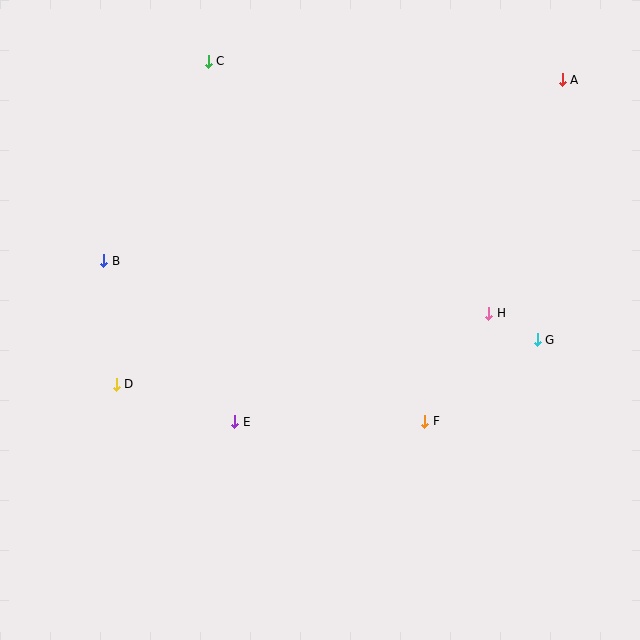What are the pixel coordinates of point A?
Point A is at (562, 80).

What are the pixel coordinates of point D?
Point D is at (116, 384).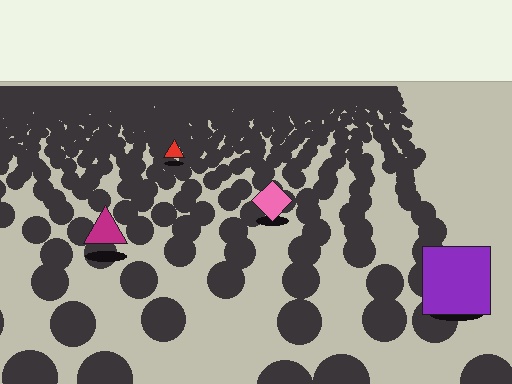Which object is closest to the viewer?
The purple square is closest. The texture marks near it are larger and more spread out.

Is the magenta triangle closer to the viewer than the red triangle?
Yes. The magenta triangle is closer — you can tell from the texture gradient: the ground texture is coarser near it.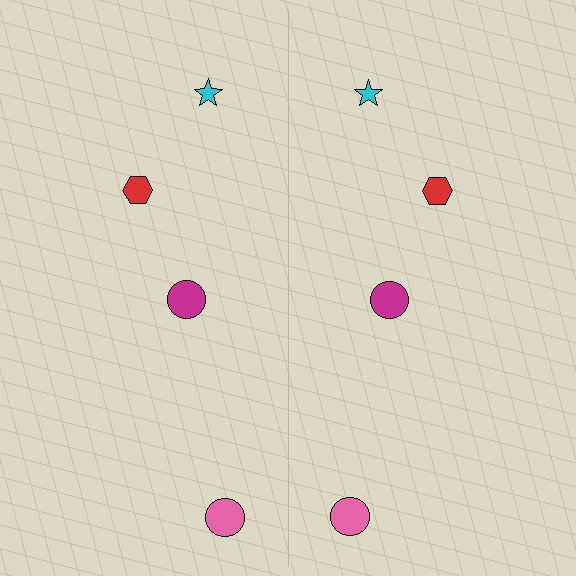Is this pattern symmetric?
Yes, this pattern has bilateral (reflection) symmetry.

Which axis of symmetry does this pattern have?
The pattern has a vertical axis of symmetry running through the center of the image.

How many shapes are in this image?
There are 8 shapes in this image.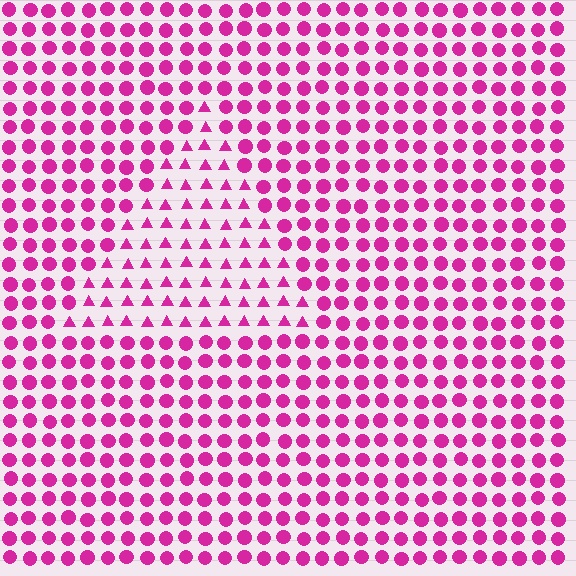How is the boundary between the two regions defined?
The boundary is defined by a change in element shape: triangles inside vs. circles outside. All elements share the same color and spacing.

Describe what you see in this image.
The image is filled with small magenta elements arranged in a uniform grid. A triangle-shaped region contains triangles, while the surrounding area contains circles. The boundary is defined purely by the change in element shape.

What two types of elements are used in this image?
The image uses triangles inside the triangle region and circles outside it.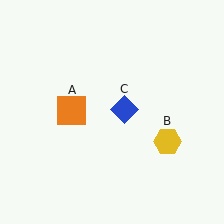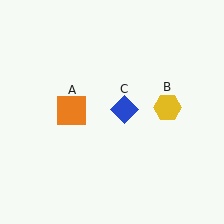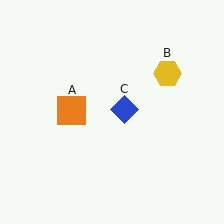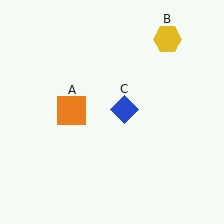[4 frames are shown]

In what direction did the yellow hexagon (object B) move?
The yellow hexagon (object B) moved up.